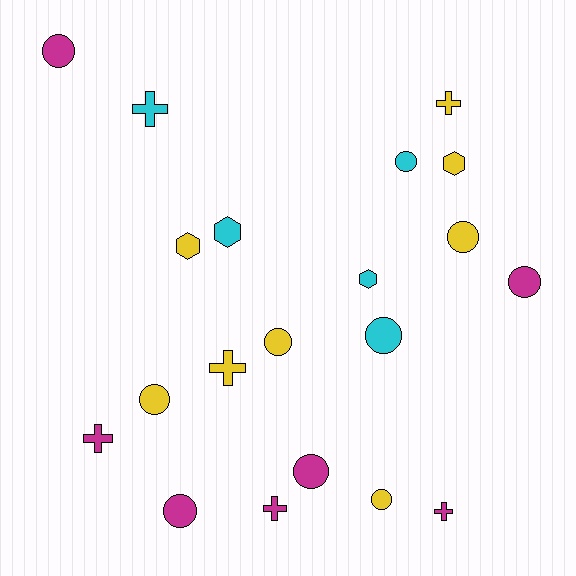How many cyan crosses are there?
There is 1 cyan cross.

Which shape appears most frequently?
Circle, with 10 objects.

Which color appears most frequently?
Yellow, with 8 objects.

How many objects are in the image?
There are 20 objects.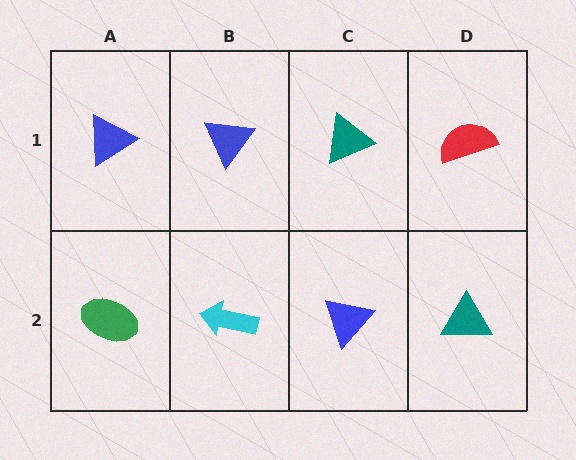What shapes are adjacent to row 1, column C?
A blue triangle (row 2, column C), a blue triangle (row 1, column B), a red semicircle (row 1, column D).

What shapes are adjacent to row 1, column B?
A cyan arrow (row 2, column B), a blue triangle (row 1, column A), a teal triangle (row 1, column C).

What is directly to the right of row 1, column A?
A blue triangle.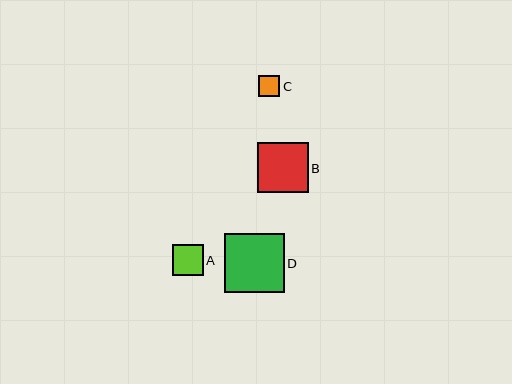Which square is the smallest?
Square C is the smallest with a size of approximately 21 pixels.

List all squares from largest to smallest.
From largest to smallest: D, B, A, C.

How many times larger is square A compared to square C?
Square A is approximately 1.5 times the size of square C.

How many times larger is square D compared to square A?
Square D is approximately 1.9 times the size of square A.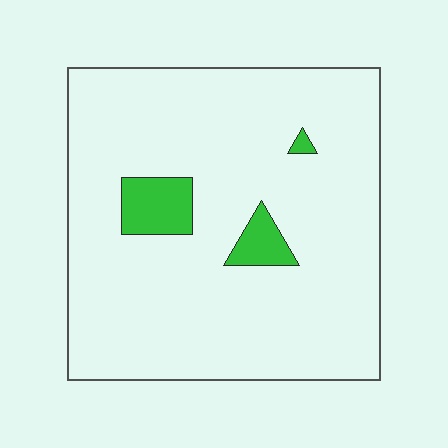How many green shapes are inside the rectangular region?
3.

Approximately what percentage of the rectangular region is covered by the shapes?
Approximately 5%.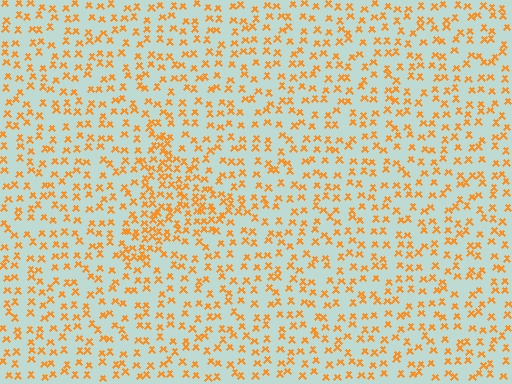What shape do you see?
I see a triangle.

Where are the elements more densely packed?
The elements are more densely packed inside the triangle boundary.